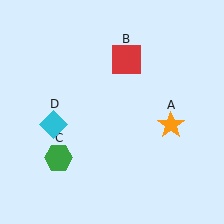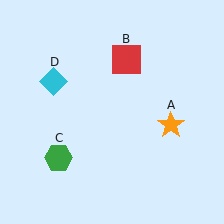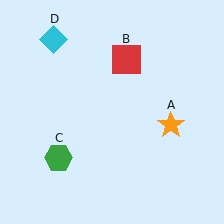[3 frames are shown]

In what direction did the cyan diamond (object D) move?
The cyan diamond (object D) moved up.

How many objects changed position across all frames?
1 object changed position: cyan diamond (object D).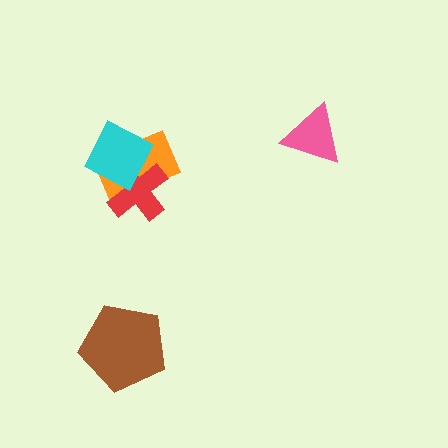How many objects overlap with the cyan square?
2 objects overlap with the cyan square.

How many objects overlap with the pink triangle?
0 objects overlap with the pink triangle.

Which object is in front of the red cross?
The cyan square is in front of the red cross.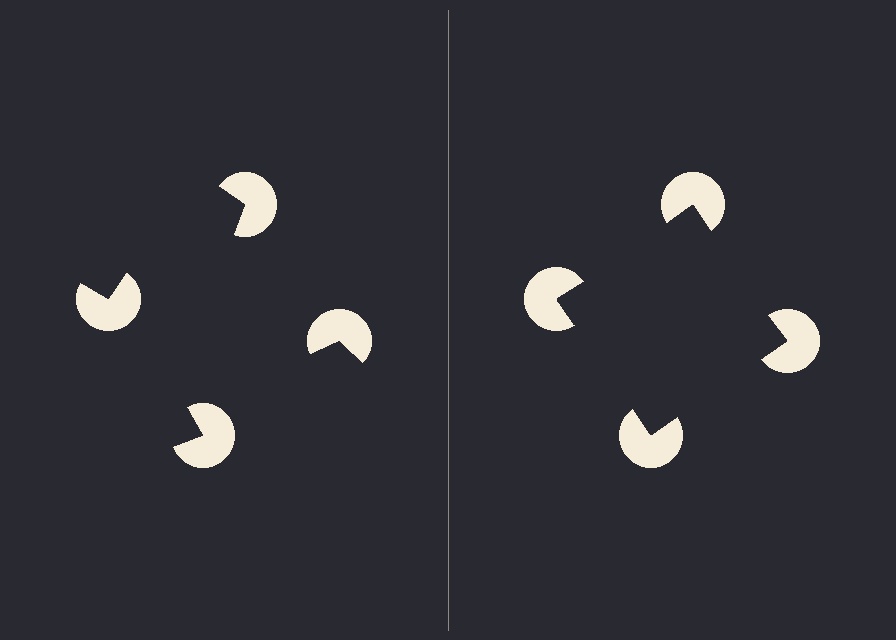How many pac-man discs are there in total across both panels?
8 — 4 on each side.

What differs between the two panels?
The pac-man discs are positioned identically on both sides; only the wedge orientations differ. On the right they align to a square; on the left they are misaligned.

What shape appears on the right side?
An illusory square.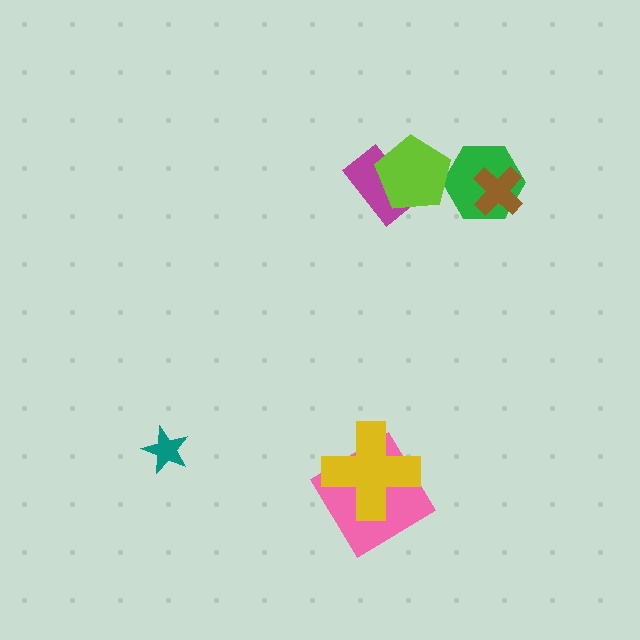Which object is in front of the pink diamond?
The yellow cross is in front of the pink diamond.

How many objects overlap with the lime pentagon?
2 objects overlap with the lime pentagon.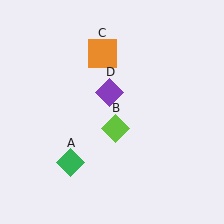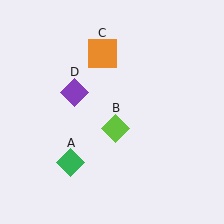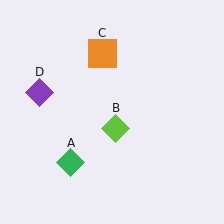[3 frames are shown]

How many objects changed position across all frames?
1 object changed position: purple diamond (object D).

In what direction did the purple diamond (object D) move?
The purple diamond (object D) moved left.